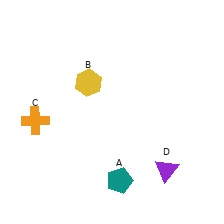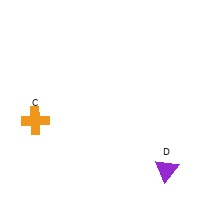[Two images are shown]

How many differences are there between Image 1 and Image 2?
There are 2 differences between the two images.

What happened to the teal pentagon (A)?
The teal pentagon (A) was removed in Image 2. It was in the bottom-right area of Image 1.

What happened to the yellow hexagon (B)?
The yellow hexagon (B) was removed in Image 2. It was in the top-left area of Image 1.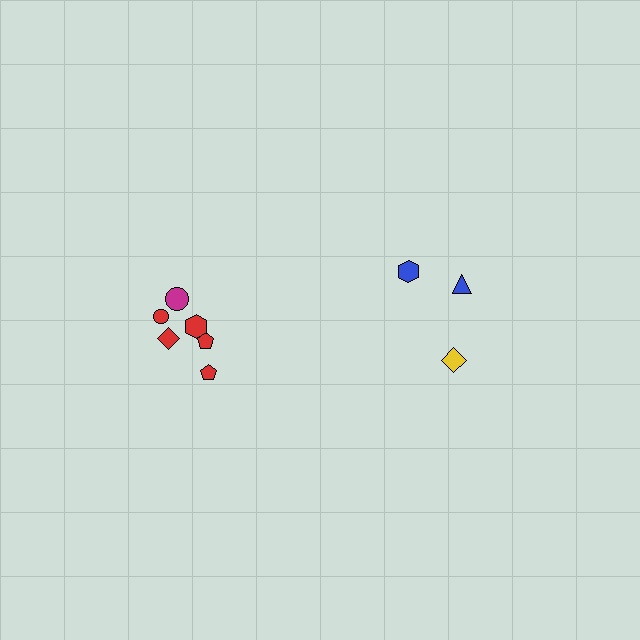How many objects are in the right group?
There are 3 objects.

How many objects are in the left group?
There are 6 objects.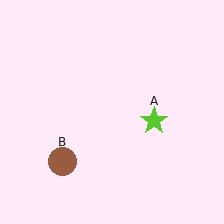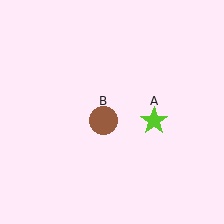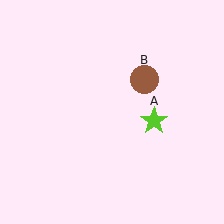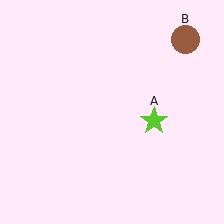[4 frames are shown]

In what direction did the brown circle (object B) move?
The brown circle (object B) moved up and to the right.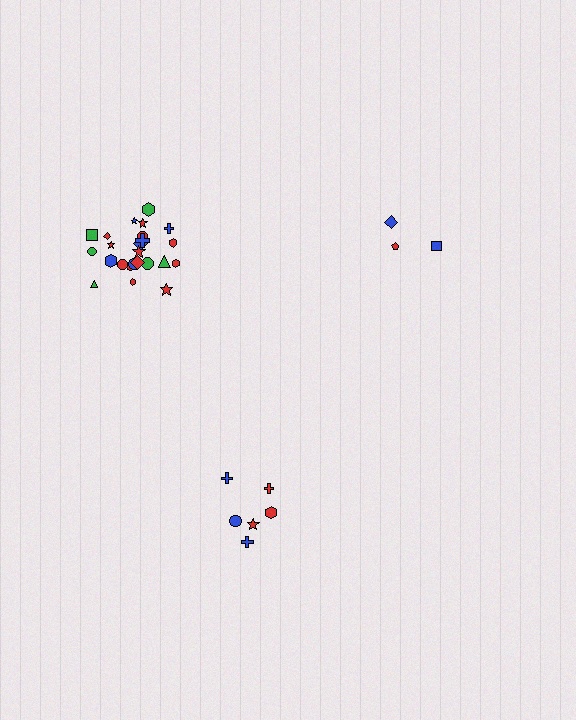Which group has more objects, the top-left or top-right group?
The top-left group.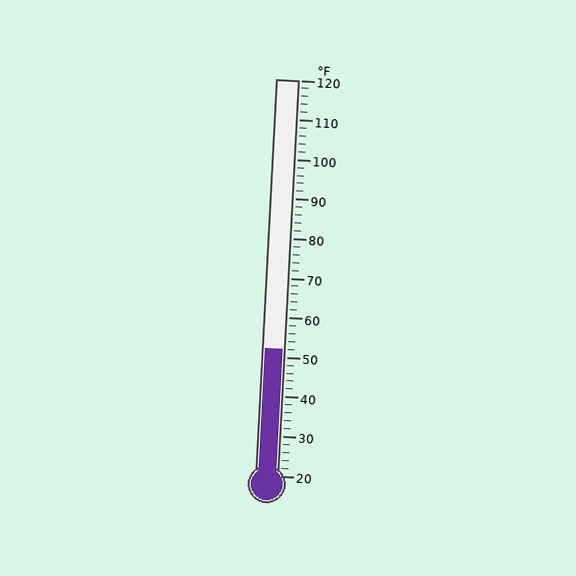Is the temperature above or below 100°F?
The temperature is below 100°F.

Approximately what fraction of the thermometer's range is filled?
The thermometer is filled to approximately 30% of its range.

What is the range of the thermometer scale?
The thermometer scale ranges from 20°F to 120°F.